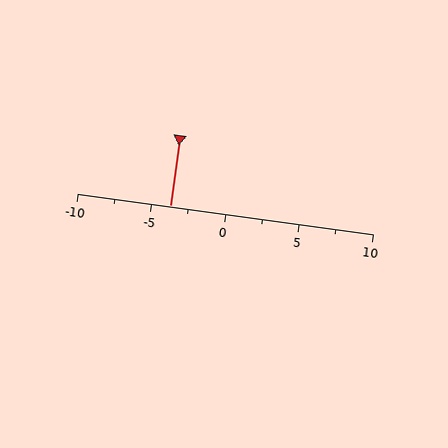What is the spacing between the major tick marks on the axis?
The major ticks are spaced 5 apart.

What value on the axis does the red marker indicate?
The marker indicates approximately -3.8.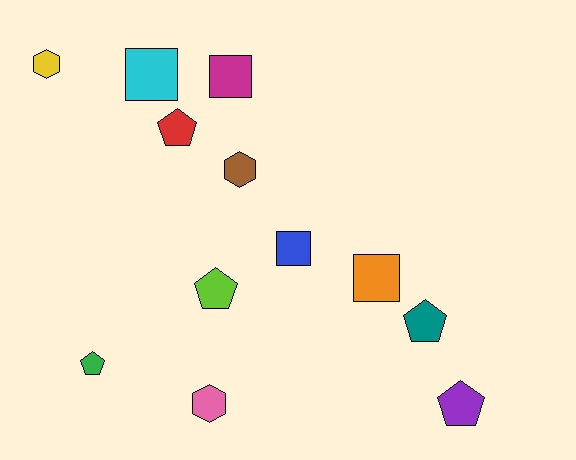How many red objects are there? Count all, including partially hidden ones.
There is 1 red object.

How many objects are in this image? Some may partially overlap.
There are 12 objects.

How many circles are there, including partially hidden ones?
There are no circles.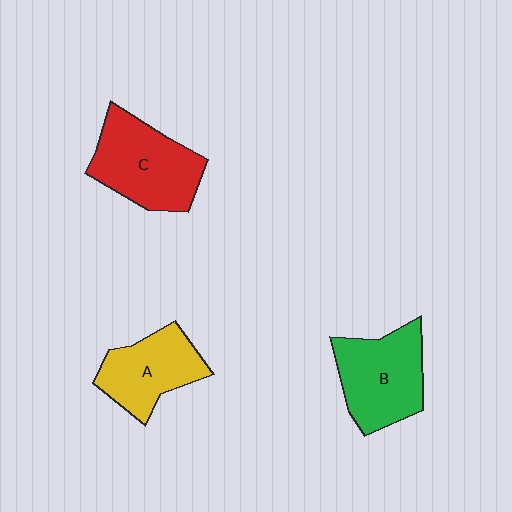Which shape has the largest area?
Shape C (red).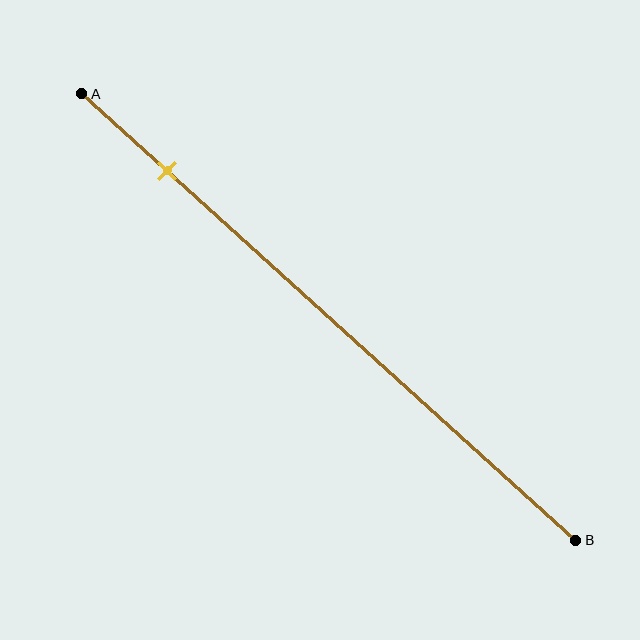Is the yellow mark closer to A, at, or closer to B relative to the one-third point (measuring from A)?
The yellow mark is closer to point A than the one-third point of segment AB.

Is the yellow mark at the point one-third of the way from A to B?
No, the mark is at about 15% from A, not at the 33% one-third point.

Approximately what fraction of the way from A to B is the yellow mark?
The yellow mark is approximately 15% of the way from A to B.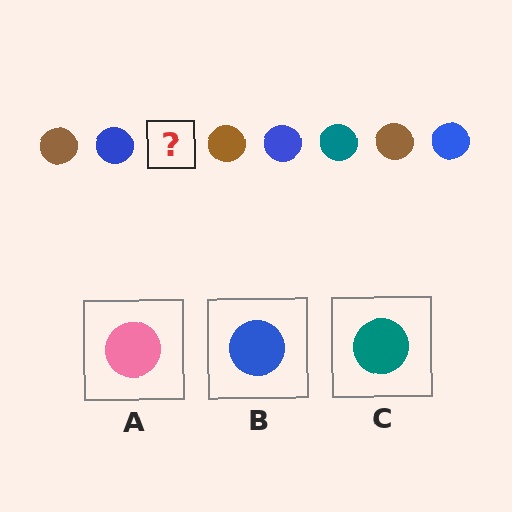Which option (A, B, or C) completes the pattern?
C.